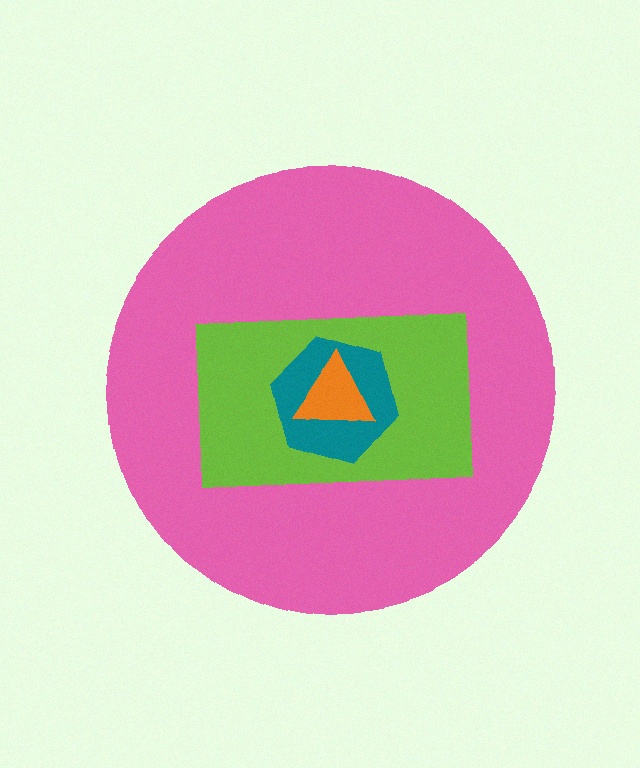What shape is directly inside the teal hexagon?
The orange triangle.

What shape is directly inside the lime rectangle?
The teal hexagon.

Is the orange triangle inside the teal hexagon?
Yes.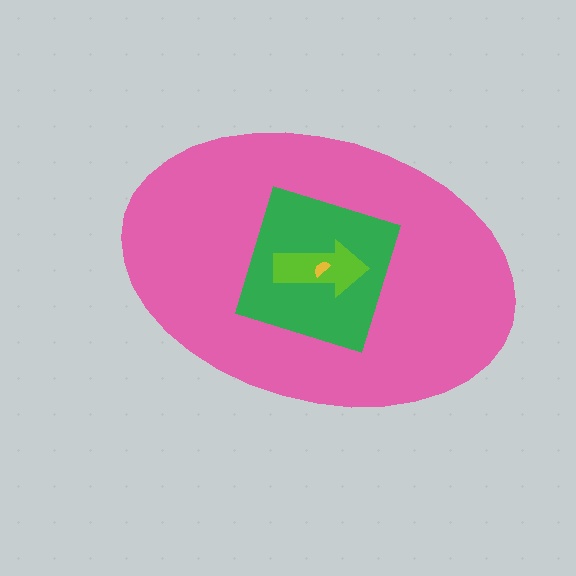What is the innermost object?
The yellow semicircle.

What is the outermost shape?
The pink ellipse.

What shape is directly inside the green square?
The lime arrow.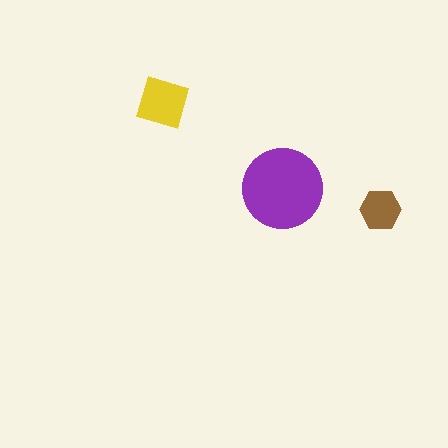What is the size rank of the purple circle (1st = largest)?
1st.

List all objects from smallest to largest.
The brown hexagon, the yellow diamond, the purple circle.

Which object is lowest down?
The brown hexagon is bottommost.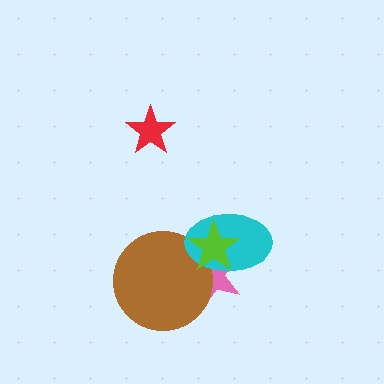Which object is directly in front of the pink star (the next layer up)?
The brown circle is directly in front of the pink star.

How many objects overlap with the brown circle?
3 objects overlap with the brown circle.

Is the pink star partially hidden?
Yes, it is partially covered by another shape.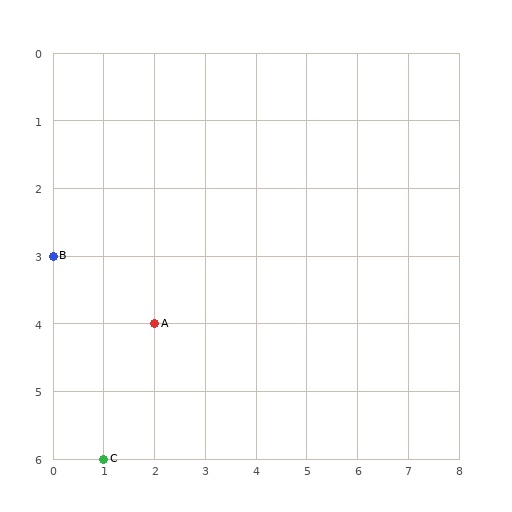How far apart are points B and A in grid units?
Points B and A are 2 columns and 1 row apart (about 2.2 grid units diagonally).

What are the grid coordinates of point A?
Point A is at grid coordinates (2, 4).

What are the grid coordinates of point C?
Point C is at grid coordinates (1, 6).